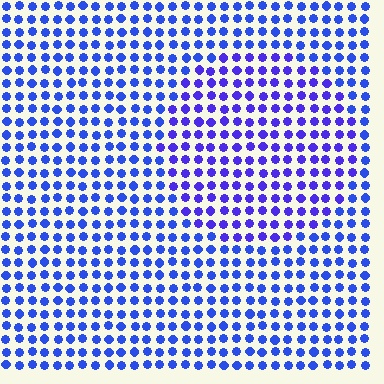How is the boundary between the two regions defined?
The boundary is defined purely by a slight shift in hue (about 22 degrees). Spacing, size, and orientation are identical on both sides.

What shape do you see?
I see a circle.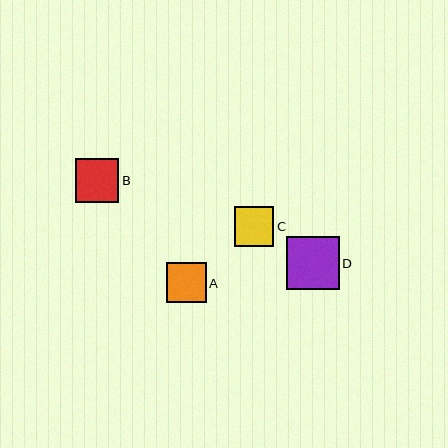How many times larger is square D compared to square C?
Square D is approximately 1.4 times the size of square C.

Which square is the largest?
Square D is the largest with a size of approximately 53 pixels.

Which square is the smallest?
Square C is the smallest with a size of approximately 39 pixels.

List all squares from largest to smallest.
From largest to smallest: D, B, A, C.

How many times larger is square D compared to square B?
Square D is approximately 1.2 times the size of square B.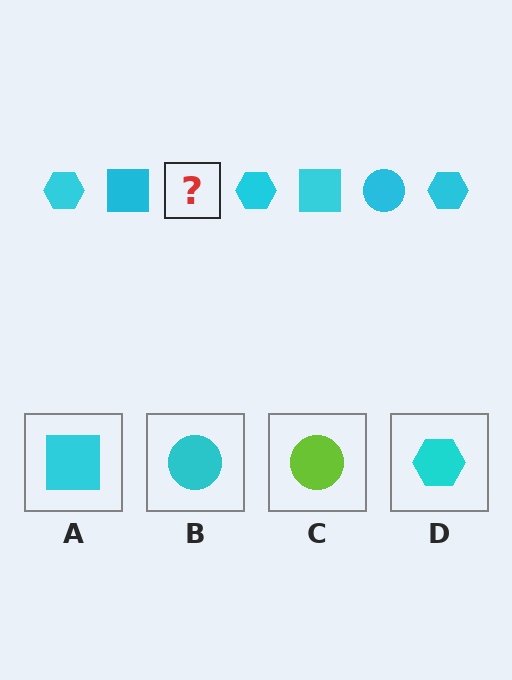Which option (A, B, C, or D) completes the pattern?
B.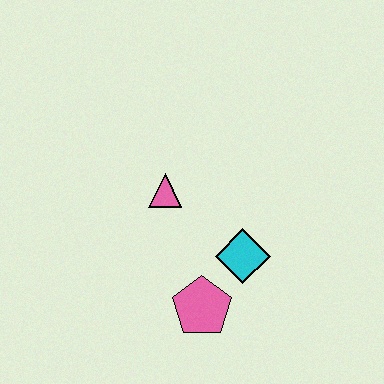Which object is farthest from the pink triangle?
The pink pentagon is farthest from the pink triangle.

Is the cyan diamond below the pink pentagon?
No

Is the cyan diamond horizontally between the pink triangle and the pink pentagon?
No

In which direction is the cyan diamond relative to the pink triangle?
The cyan diamond is to the right of the pink triangle.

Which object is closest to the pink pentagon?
The cyan diamond is closest to the pink pentagon.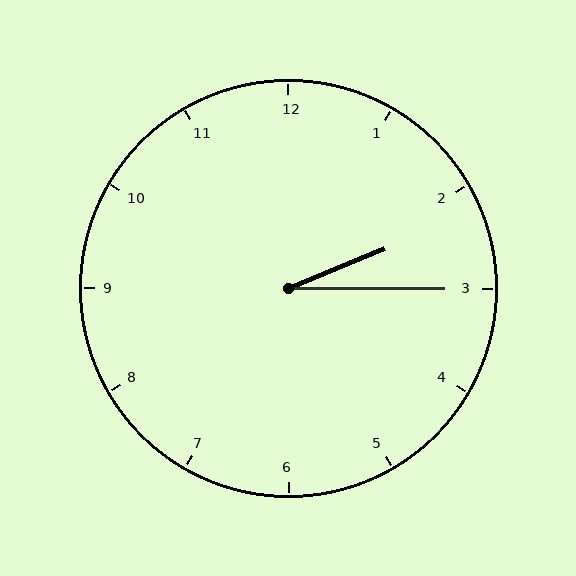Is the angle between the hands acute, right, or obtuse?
It is acute.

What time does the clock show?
2:15.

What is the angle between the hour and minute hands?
Approximately 22 degrees.